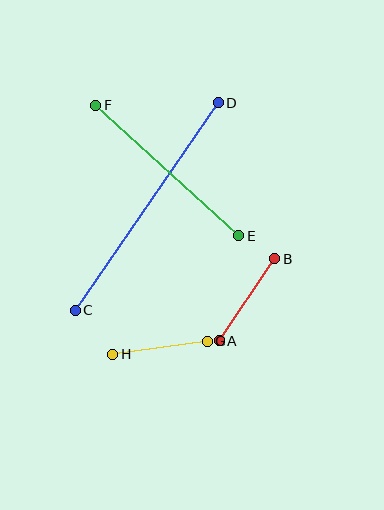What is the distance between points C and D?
The distance is approximately 252 pixels.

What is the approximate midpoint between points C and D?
The midpoint is at approximately (147, 207) pixels.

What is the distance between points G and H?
The distance is approximately 95 pixels.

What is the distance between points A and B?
The distance is approximately 99 pixels.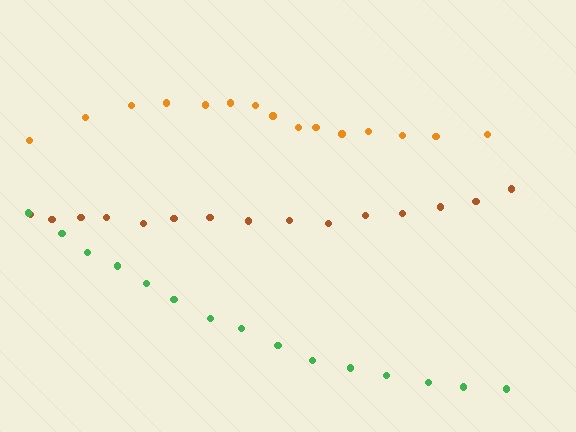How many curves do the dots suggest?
There are 3 distinct paths.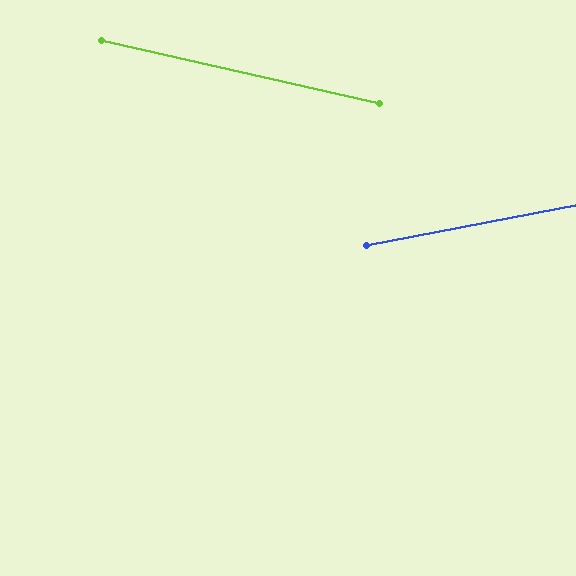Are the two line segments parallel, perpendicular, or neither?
Neither parallel nor perpendicular — they differ by about 24°.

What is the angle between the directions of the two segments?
Approximately 24 degrees.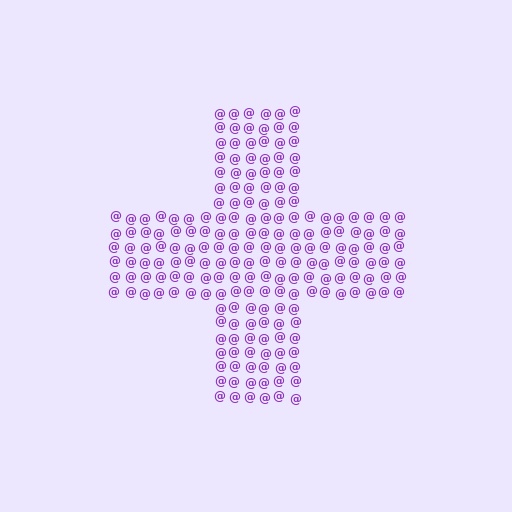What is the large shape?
The large shape is a cross.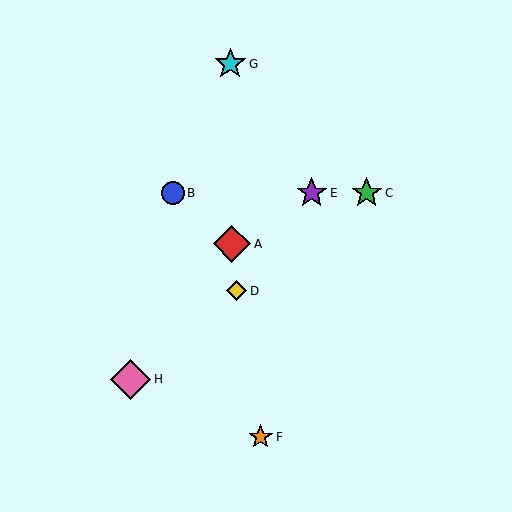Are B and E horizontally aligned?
Yes, both are at y≈193.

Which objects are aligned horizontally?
Objects B, C, E are aligned horizontally.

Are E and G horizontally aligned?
No, E is at y≈193 and G is at y≈64.